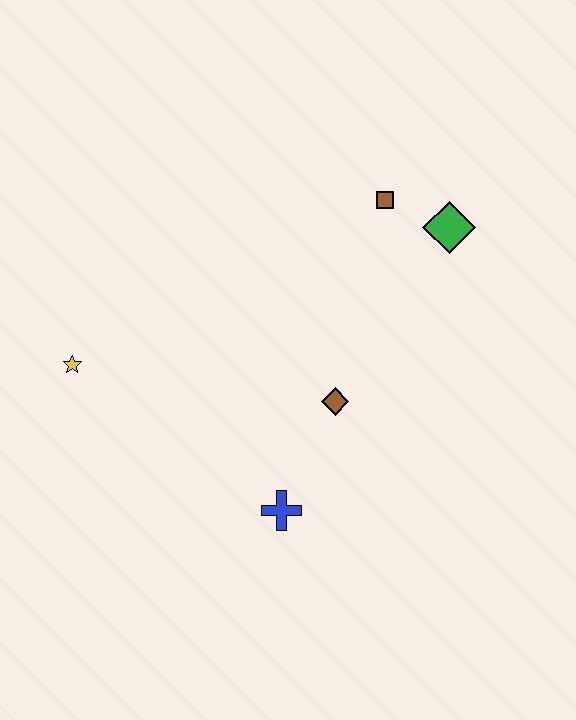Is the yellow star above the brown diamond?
Yes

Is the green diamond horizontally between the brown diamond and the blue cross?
No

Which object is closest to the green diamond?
The brown square is closest to the green diamond.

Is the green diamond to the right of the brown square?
Yes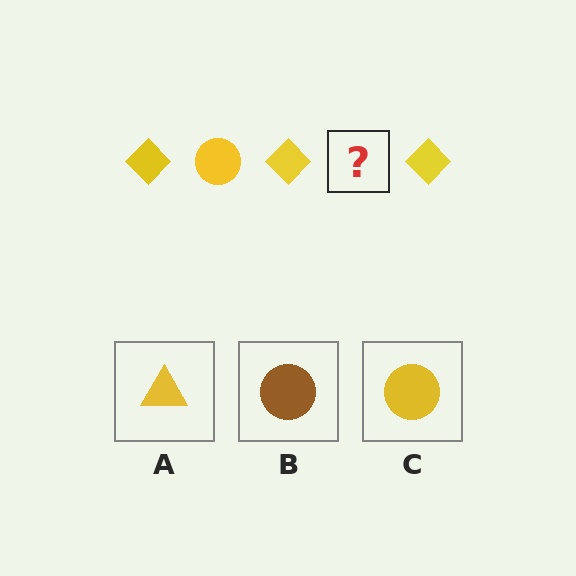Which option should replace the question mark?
Option C.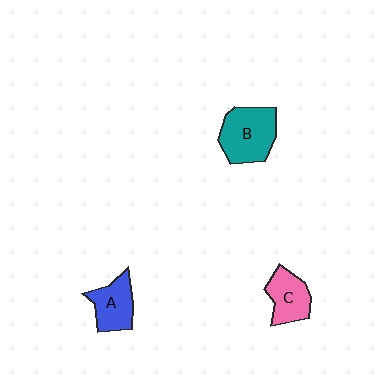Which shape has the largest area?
Shape B (teal).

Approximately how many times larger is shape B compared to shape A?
Approximately 1.4 times.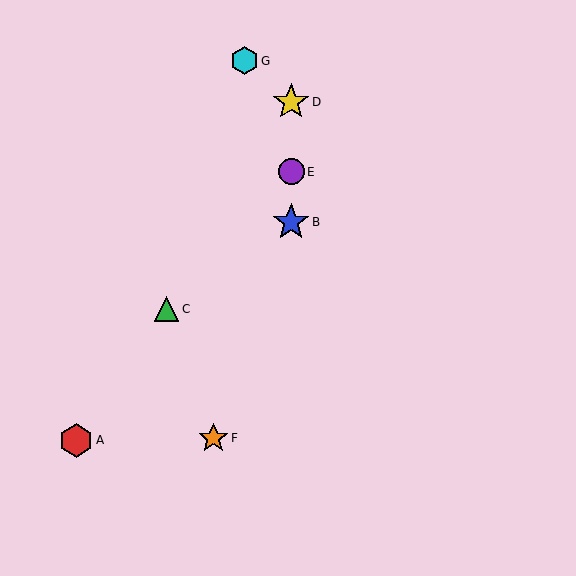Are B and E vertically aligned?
Yes, both are at x≈291.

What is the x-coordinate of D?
Object D is at x≈291.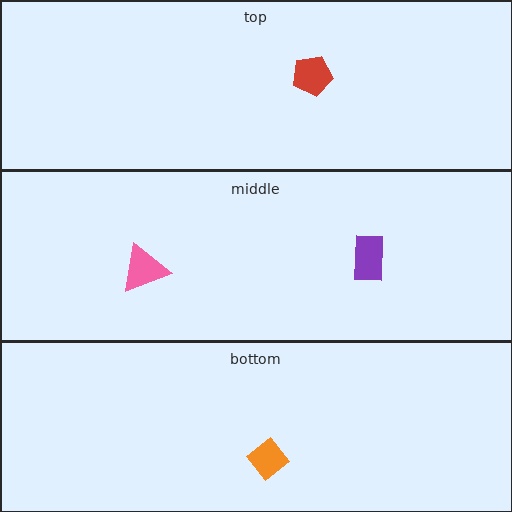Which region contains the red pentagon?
The top region.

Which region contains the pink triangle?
The middle region.